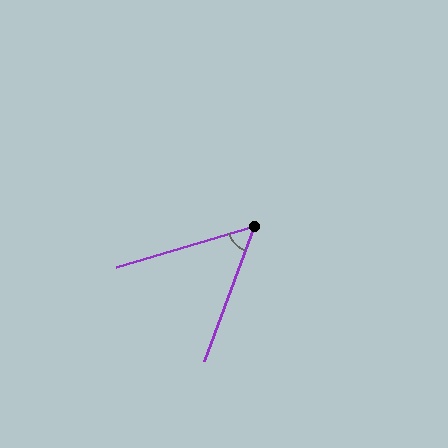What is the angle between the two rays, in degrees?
Approximately 53 degrees.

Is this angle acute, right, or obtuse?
It is acute.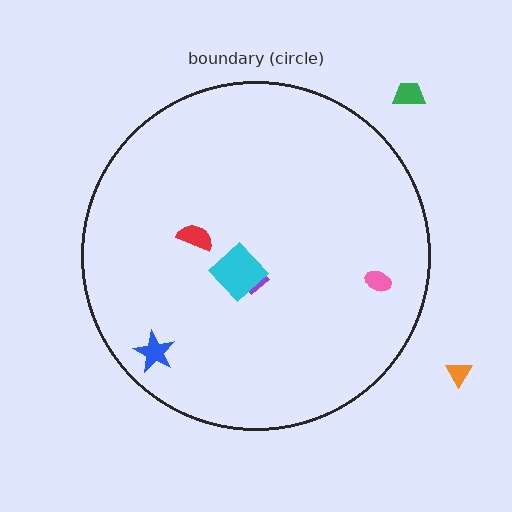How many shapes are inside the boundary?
5 inside, 2 outside.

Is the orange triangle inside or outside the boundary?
Outside.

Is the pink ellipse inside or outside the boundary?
Inside.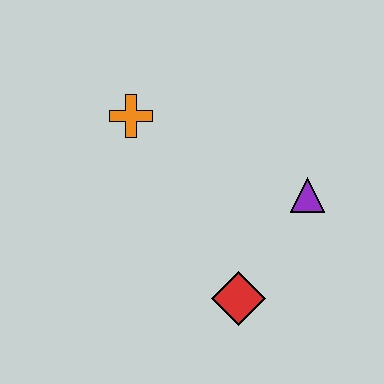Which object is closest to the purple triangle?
The red diamond is closest to the purple triangle.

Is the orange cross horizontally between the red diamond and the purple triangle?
No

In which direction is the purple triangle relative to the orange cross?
The purple triangle is to the right of the orange cross.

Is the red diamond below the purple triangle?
Yes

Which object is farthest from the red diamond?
The orange cross is farthest from the red diamond.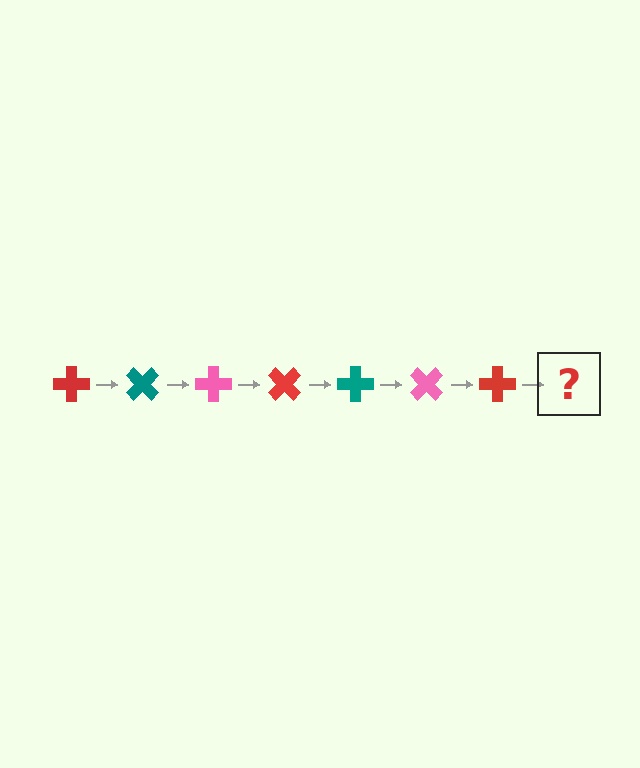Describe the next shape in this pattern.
It should be a teal cross, rotated 315 degrees from the start.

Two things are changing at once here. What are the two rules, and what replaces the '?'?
The two rules are that it rotates 45 degrees each step and the color cycles through red, teal, and pink. The '?' should be a teal cross, rotated 315 degrees from the start.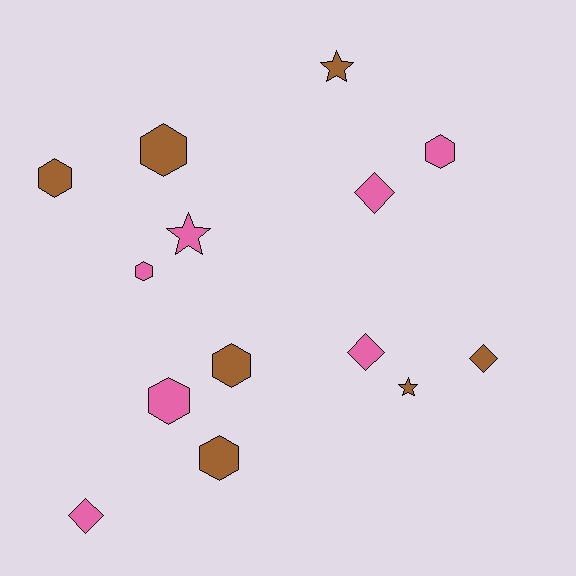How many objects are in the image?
There are 14 objects.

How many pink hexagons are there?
There are 3 pink hexagons.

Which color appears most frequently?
Brown, with 7 objects.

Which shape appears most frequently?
Hexagon, with 7 objects.